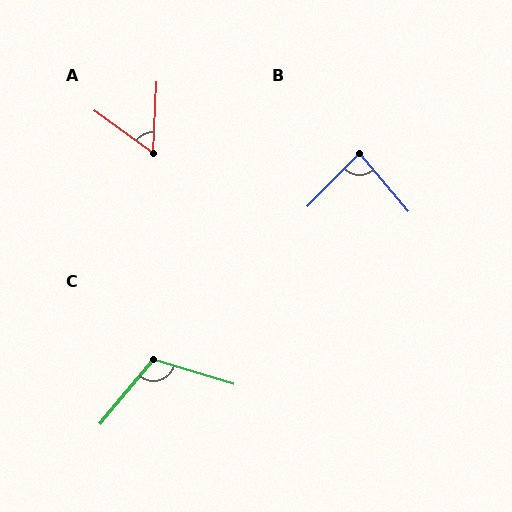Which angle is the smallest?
A, at approximately 57 degrees.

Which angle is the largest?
C, at approximately 113 degrees.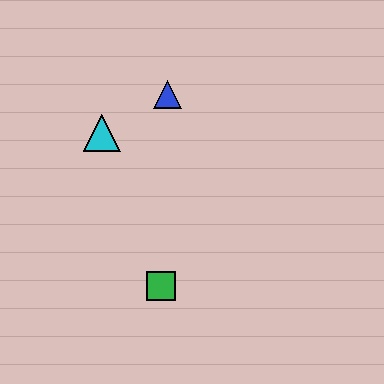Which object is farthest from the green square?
The blue triangle is farthest from the green square.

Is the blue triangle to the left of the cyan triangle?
No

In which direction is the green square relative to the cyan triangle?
The green square is below the cyan triangle.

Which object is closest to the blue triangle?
The cyan triangle is closest to the blue triangle.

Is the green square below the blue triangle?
Yes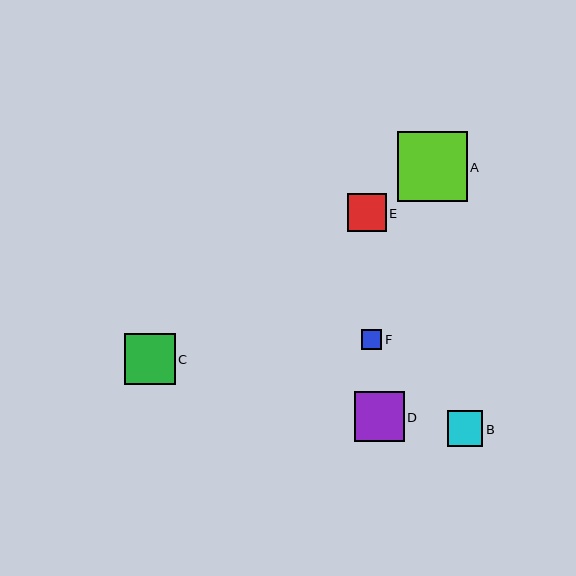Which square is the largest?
Square A is the largest with a size of approximately 70 pixels.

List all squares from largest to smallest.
From largest to smallest: A, C, D, E, B, F.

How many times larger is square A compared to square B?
Square A is approximately 2.0 times the size of square B.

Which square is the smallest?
Square F is the smallest with a size of approximately 20 pixels.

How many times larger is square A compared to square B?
Square A is approximately 2.0 times the size of square B.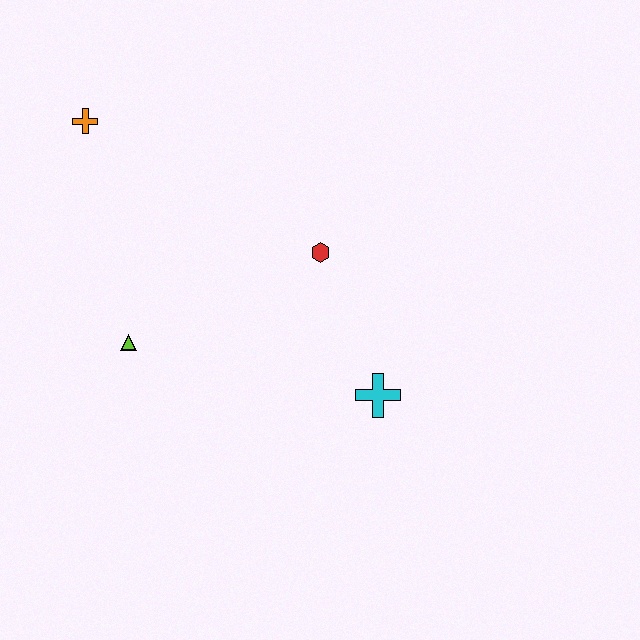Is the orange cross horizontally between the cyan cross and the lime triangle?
No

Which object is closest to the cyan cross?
The red hexagon is closest to the cyan cross.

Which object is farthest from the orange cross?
The cyan cross is farthest from the orange cross.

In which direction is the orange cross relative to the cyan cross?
The orange cross is to the left of the cyan cross.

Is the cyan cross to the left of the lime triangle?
No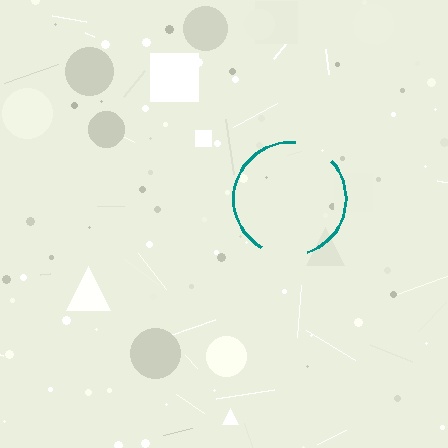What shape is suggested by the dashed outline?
The dashed outline suggests a circle.